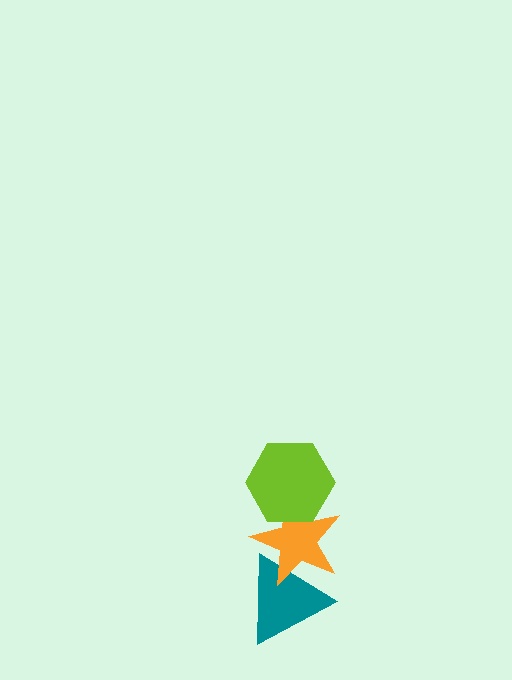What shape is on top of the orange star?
The lime hexagon is on top of the orange star.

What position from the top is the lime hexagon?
The lime hexagon is 1st from the top.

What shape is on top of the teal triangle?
The orange star is on top of the teal triangle.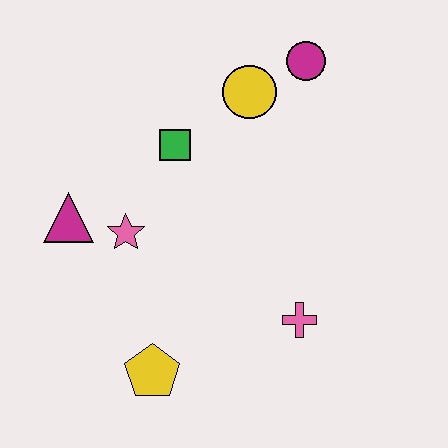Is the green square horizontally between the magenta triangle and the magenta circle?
Yes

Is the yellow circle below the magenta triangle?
No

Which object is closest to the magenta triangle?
The pink star is closest to the magenta triangle.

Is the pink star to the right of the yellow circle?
No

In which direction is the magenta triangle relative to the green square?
The magenta triangle is to the left of the green square.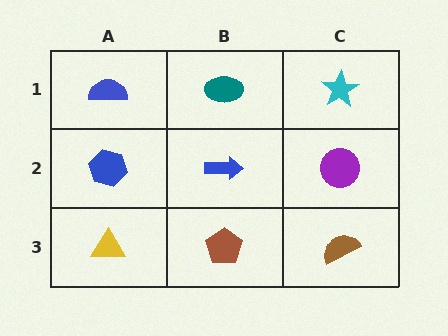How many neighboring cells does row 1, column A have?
2.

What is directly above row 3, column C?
A purple circle.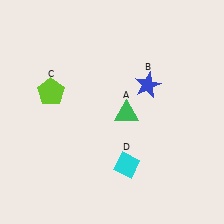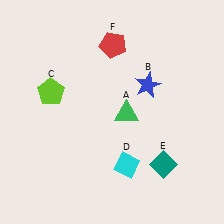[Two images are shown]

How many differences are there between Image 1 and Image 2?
There are 2 differences between the two images.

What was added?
A teal diamond (E), a red pentagon (F) were added in Image 2.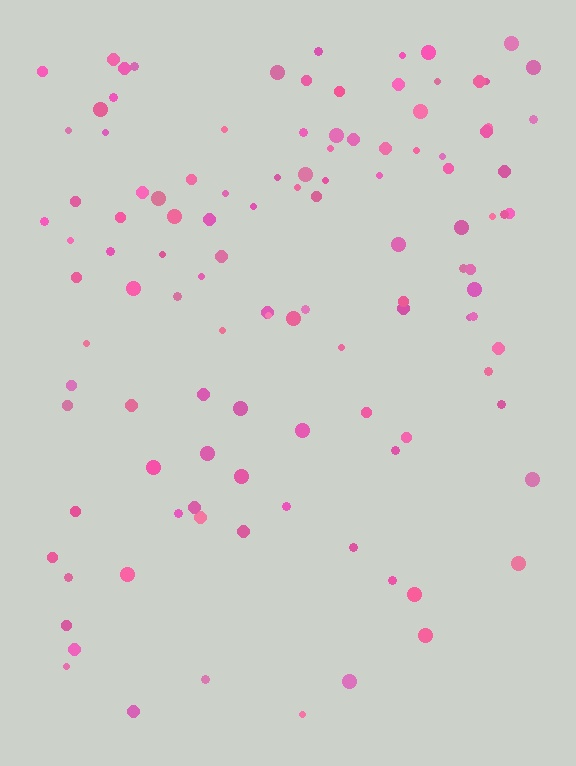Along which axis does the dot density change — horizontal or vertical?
Vertical.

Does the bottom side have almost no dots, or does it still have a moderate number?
Still a moderate number, just noticeably fewer than the top.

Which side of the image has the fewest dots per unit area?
The bottom.